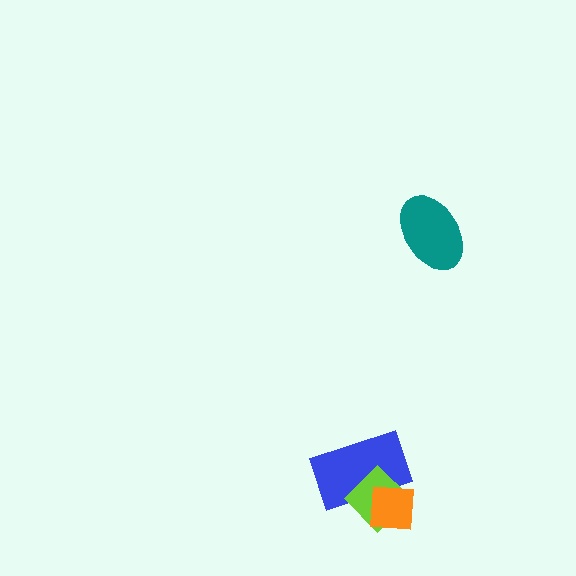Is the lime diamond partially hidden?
Yes, it is partially covered by another shape.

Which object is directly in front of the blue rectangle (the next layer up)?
The lime diamond is directly in front of the blue rectangle.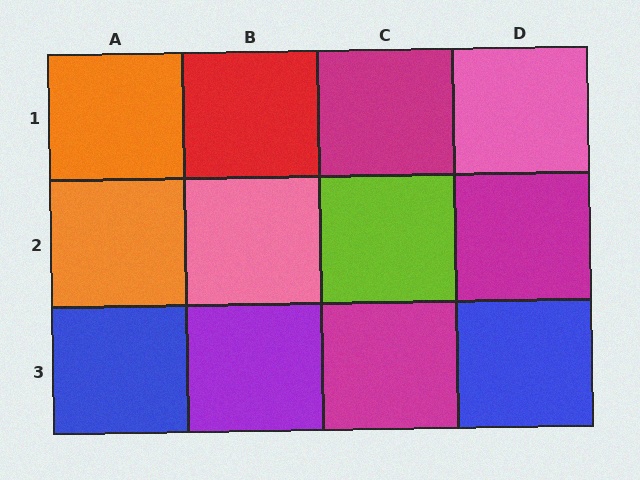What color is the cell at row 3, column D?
Blue.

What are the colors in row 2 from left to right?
Orange, pink, lime, magenta.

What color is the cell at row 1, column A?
Orange.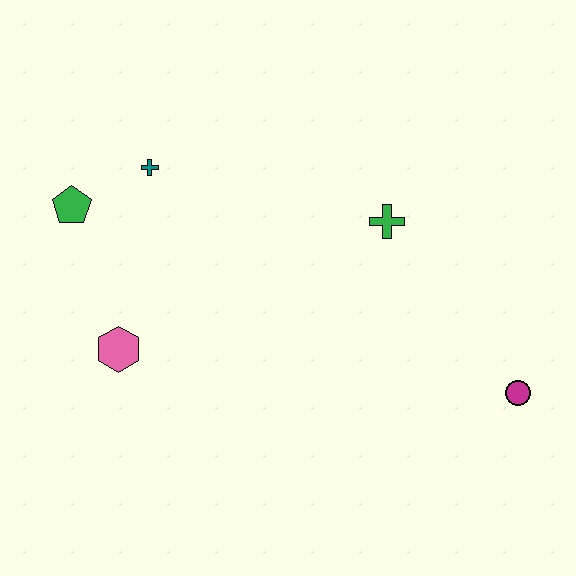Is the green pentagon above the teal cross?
No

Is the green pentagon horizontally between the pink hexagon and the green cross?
No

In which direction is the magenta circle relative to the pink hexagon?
The magenta circle is to the right of the pink hexagon.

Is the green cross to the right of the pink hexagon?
Yes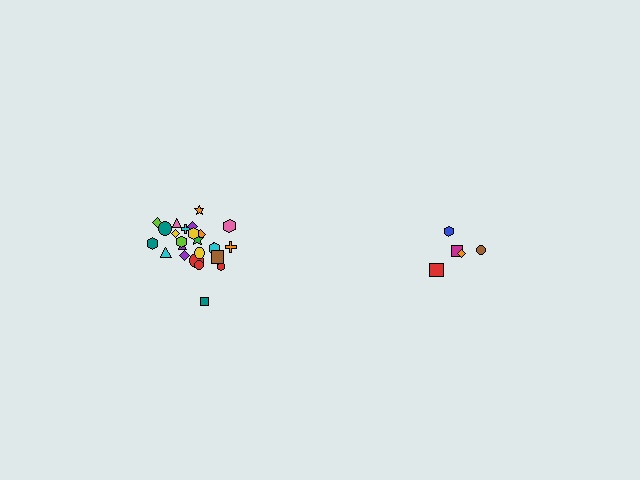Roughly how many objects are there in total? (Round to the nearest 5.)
Roughly 30 objects in total.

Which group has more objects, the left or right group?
The left group.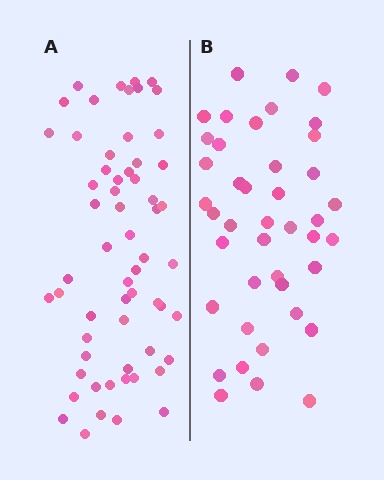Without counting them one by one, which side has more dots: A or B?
Region A (the left region) has more dots.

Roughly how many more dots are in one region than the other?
Region A has approximately 20 more dots than region B.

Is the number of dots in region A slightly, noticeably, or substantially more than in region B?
Region A has noticeably more, but not dramatically so. The ratio is roughly 1.4 to 1.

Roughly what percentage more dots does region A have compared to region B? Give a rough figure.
About 45% more.